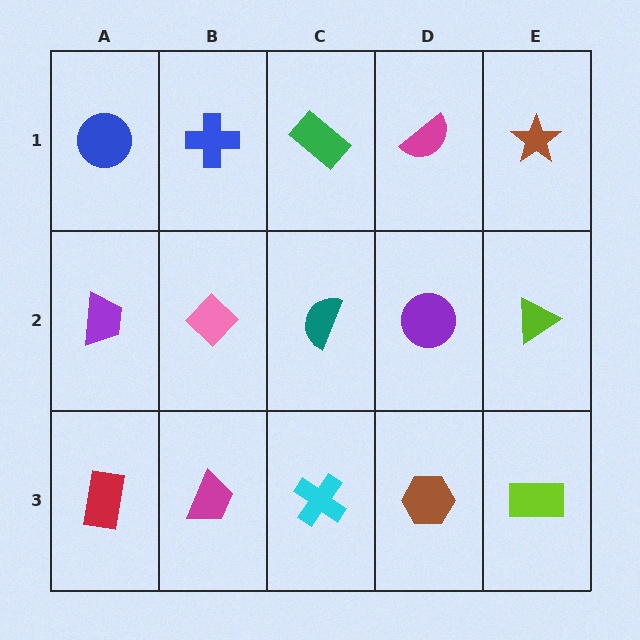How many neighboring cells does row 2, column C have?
4.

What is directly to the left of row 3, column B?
A red rectangle.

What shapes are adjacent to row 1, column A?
A purple trapezoid (row 2, column A), a blue cross (row 1, column B).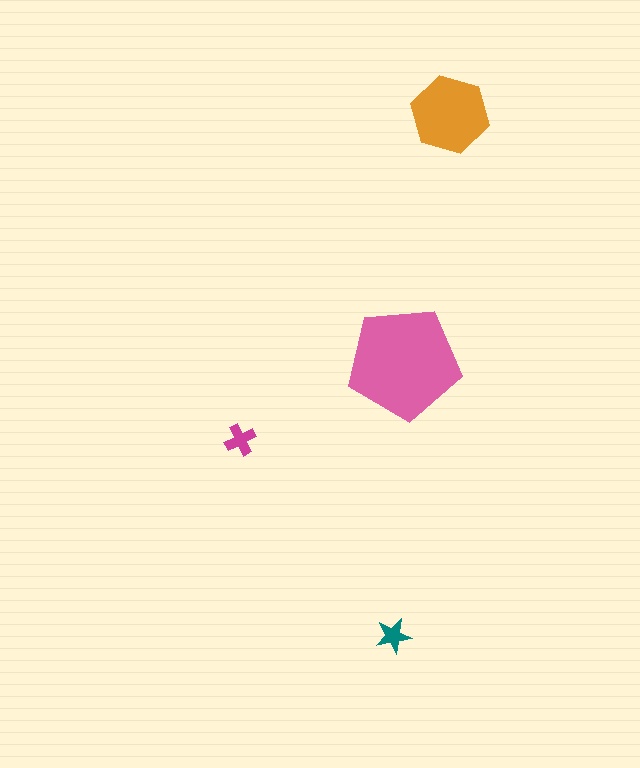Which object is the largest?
The pink pentagon.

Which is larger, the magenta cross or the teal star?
The magenta cross.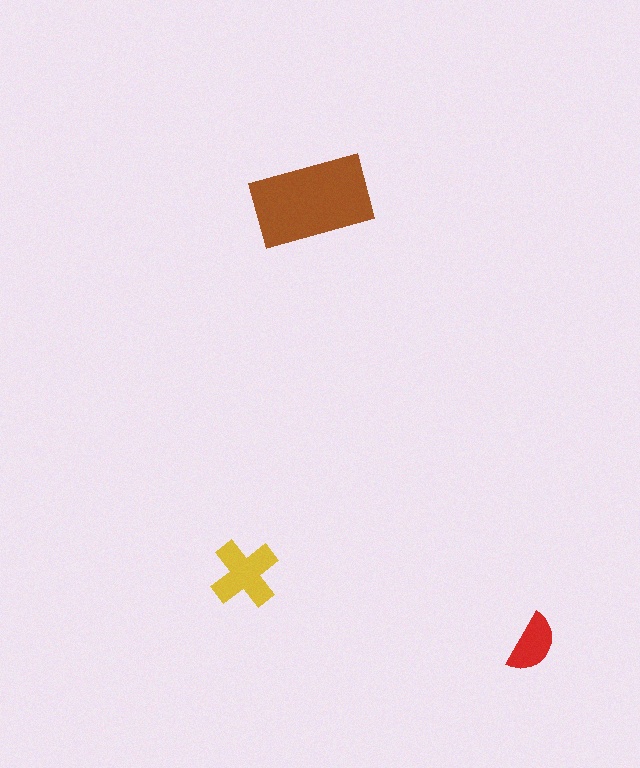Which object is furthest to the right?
The red semicircle is rightmost.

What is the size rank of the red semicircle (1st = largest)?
3rd.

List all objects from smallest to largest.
The red semicircle, the yellow cross, the brown rectangle.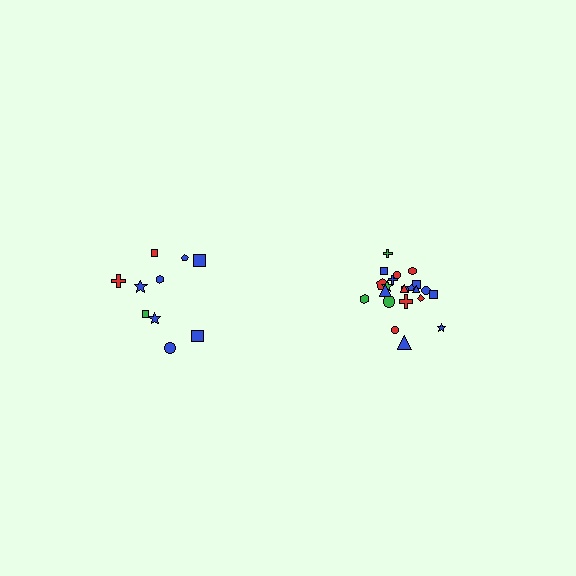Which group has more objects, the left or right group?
The right group.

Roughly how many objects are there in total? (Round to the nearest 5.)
Roughly 30 objects in total.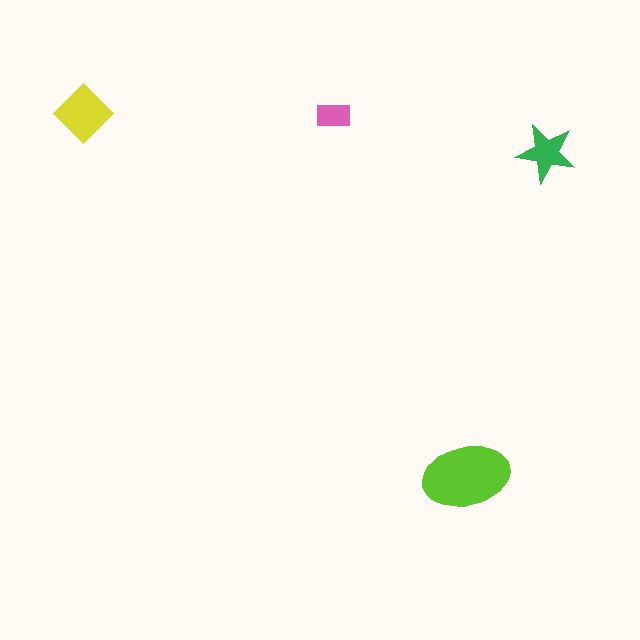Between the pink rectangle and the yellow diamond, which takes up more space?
The yellow diamond.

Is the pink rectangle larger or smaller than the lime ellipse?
Smaller.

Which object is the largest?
The lime ellipse.